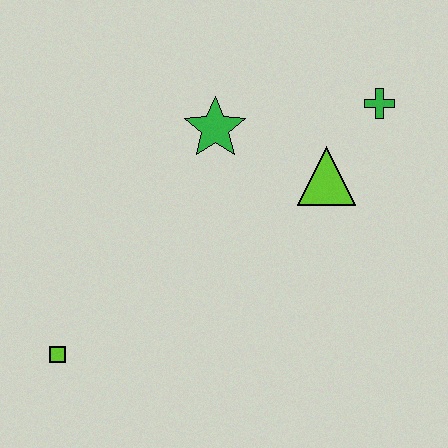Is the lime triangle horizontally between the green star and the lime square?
No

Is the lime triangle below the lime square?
No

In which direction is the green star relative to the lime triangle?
The green star is to the left of the lime triangle.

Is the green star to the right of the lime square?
Yes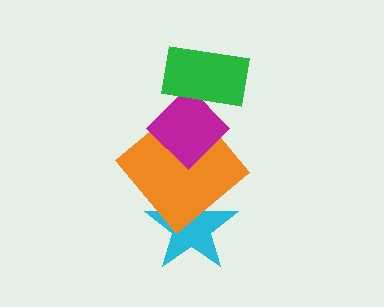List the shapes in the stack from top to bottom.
From top to bottom: the green rectangle, the magenta diamond, the orange diamond, the cyan star.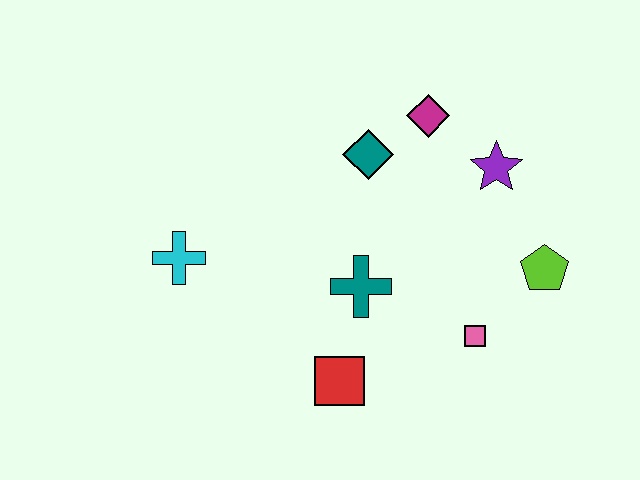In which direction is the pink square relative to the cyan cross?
The pink square is to the right of the cyan cross.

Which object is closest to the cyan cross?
The teal cross is closest to the cyan cross.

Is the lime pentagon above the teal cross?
Yes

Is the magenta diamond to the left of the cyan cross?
No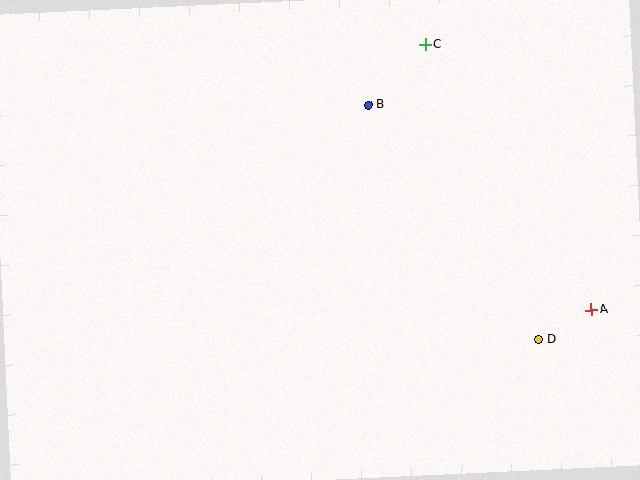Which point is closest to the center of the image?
Point B at (368, 105) is closest to the center.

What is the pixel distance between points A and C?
The distance between A and C is 313 pixels.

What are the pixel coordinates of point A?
Point A is at (591, 310).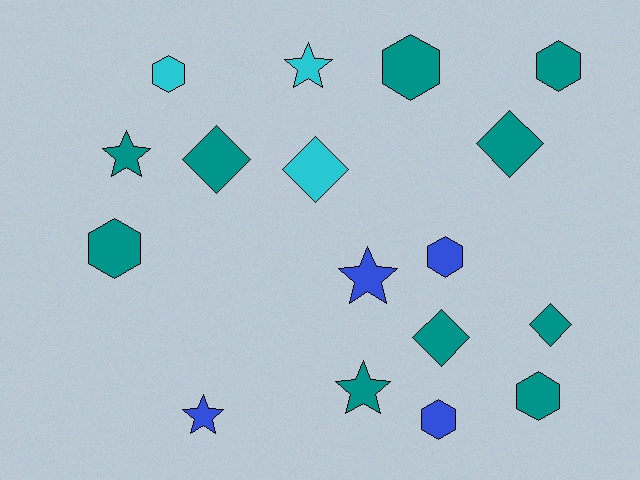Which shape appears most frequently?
Hexagon, with 7 objects.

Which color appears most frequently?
Teal, with 10 objects.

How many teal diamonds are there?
There are 4 teal diamonds.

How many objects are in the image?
There are 17 objects.